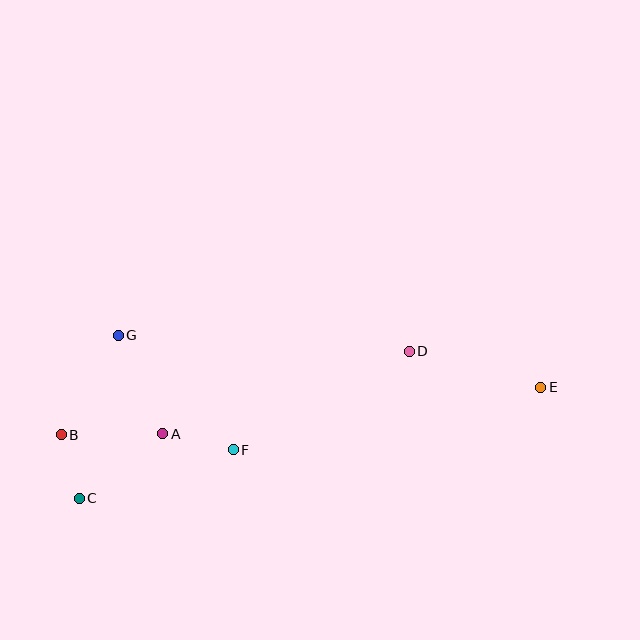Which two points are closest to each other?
Points B and C are closest to each other.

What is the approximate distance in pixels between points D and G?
The distance between D and G is approximately 291 pixels.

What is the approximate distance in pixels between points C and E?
The distance between C and E is approximately 475 pixels.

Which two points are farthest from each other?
Points B and E are farthest from each other.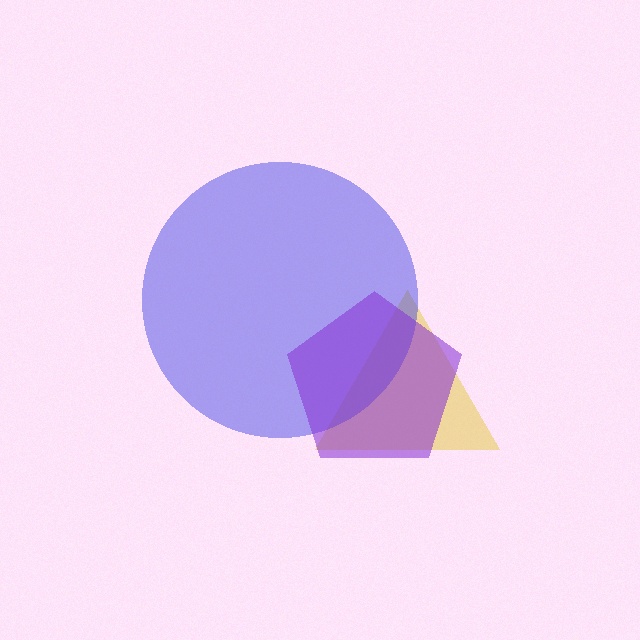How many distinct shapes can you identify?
There are 3 distinct shapes: a yellow triangle, a blue circle, a purple pentagon.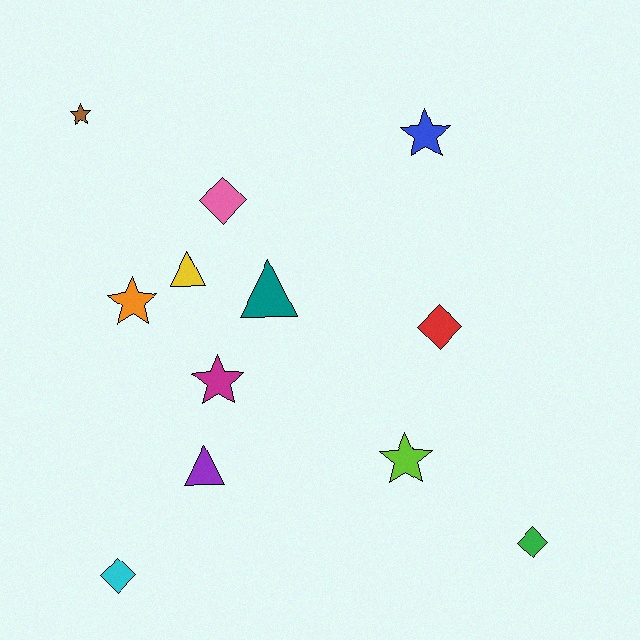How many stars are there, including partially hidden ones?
There are 5 stars.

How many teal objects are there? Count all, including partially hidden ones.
There is 1 teal object.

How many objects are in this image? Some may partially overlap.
There are 12 objects.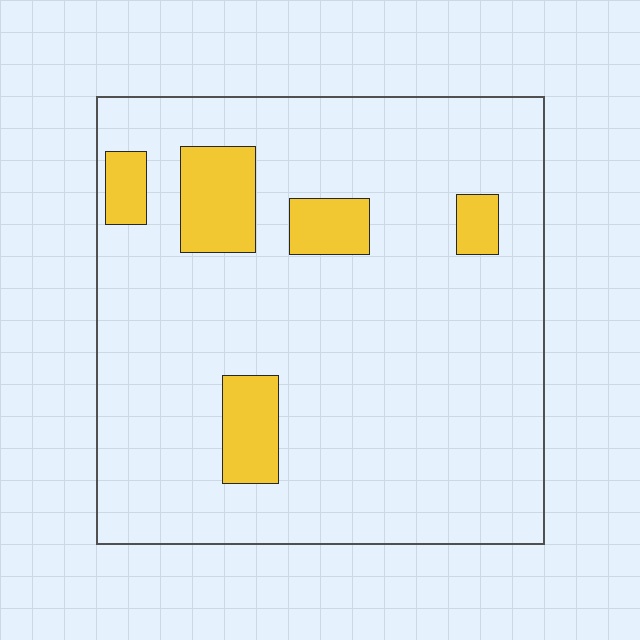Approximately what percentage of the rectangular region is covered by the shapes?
Approximately 10%.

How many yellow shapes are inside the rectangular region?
5.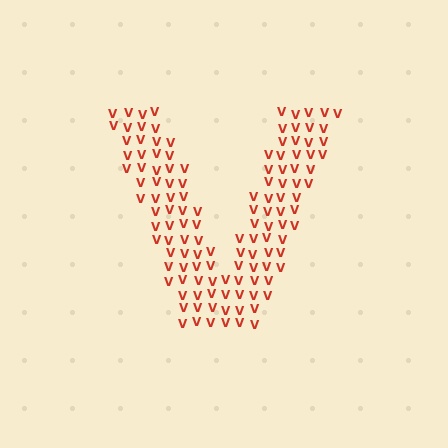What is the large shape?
The large shape is the letter V.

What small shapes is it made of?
It is made of small letter V's.